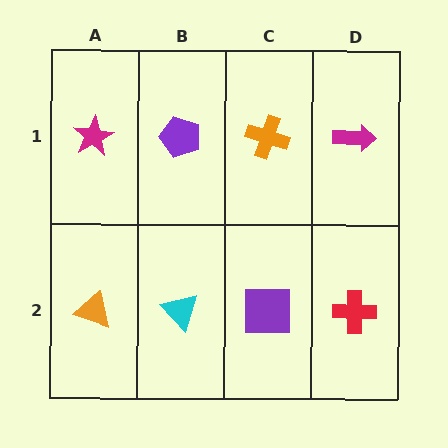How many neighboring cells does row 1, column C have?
3.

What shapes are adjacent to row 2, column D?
A magenta arrow (row 1, column D), a purple square (row 2, column C).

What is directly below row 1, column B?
A cyan triangle.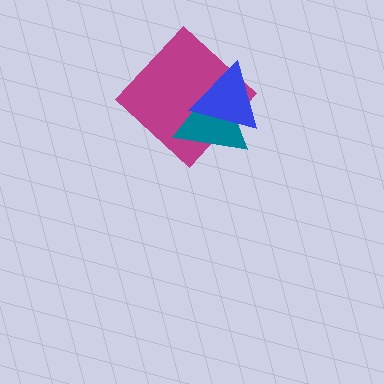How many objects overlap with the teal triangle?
2 objects overlap with the teal triangle.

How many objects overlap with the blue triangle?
2 objects overlap with the blue triangle.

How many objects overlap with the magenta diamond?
2 objects overlap with the magenta diamond.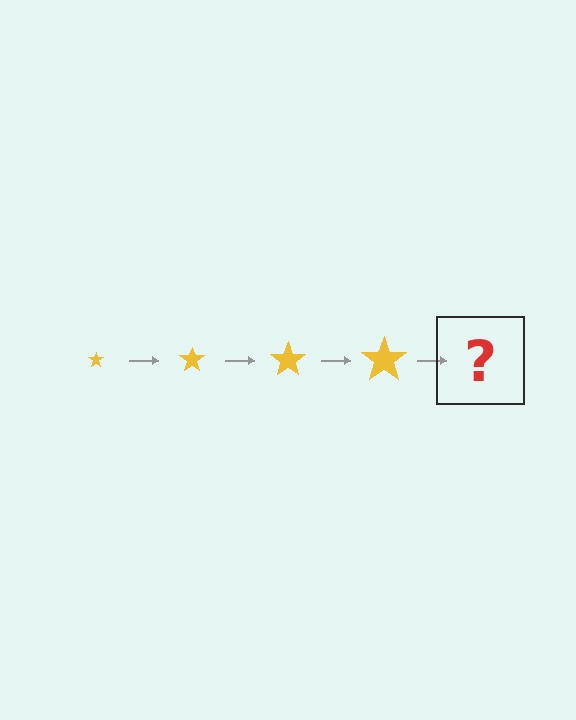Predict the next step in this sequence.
The next step is a yellow star, larger than the previous one.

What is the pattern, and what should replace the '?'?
The pattern is that the star gets progressively larger each step. The '?' should be a yellow star, larger than the previous one.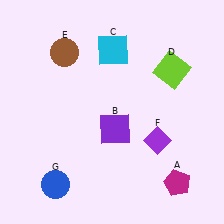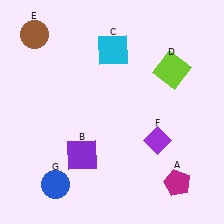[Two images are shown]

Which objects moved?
The objects that moved are: the purple square (B), the brown circle (E).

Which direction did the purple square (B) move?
The purple square (B) moved left.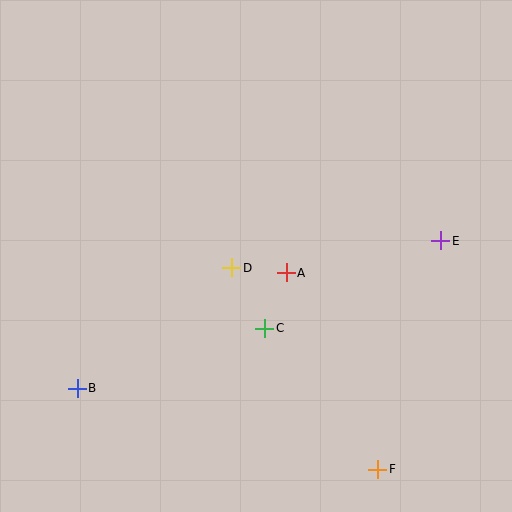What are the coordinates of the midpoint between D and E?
The midpoint between D and E is at (336, 254).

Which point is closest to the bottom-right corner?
Point F is closest to the bottom-right corner.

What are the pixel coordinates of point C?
Point C is at (265, 328).